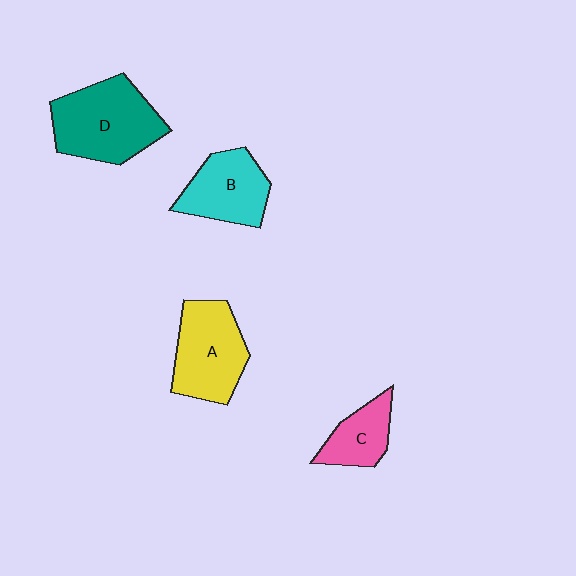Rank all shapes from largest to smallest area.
From largest to smallest: D (teal), A (yellow), B (cyan), C (pink).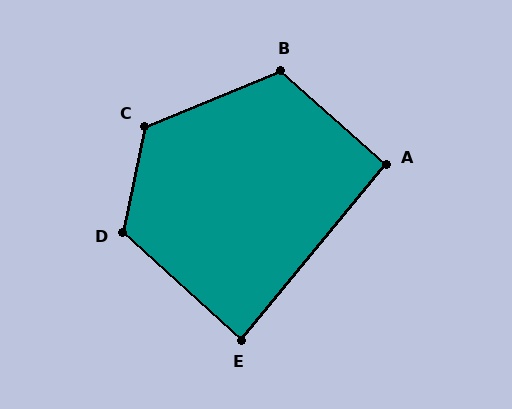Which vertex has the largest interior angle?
C, at approximately 124 degrees.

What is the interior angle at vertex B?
Approximately 116 degrees (obtuse).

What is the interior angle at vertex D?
Approximately 121 degrees (obtuse).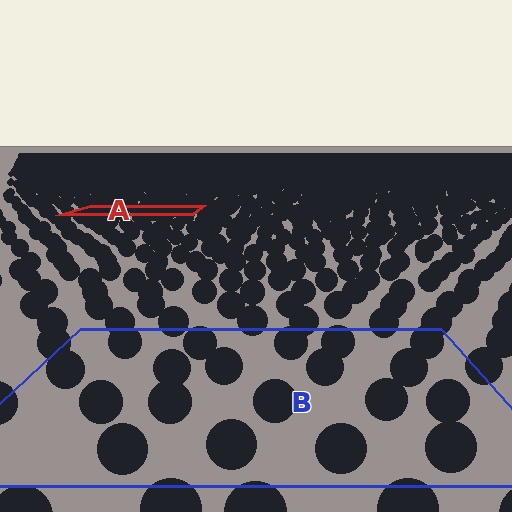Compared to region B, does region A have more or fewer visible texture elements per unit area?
Region A has more texture elements per unit area — they are packed more densely because it is farther away.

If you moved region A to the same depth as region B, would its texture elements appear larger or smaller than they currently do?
They would appear larger. At a closer depth, the same texture elements are projected at a bigger on-screen size.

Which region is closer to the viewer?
Region B is closer. The texture elements there are larger and more spread out.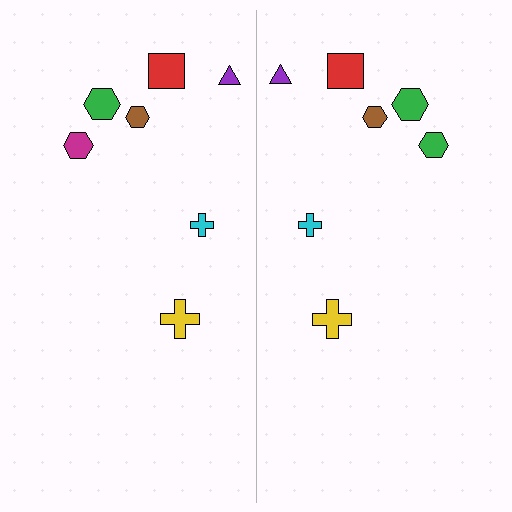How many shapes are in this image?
There are 14 shapes in this image.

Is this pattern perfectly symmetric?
No, the pattern is not perfectly symmetric. The green hexagon on the right side breaks the symmetry — its mirror counterpart is magenta.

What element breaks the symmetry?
The green hexagon on the right side breaks the symmetry — its mirror counterpart is magenta.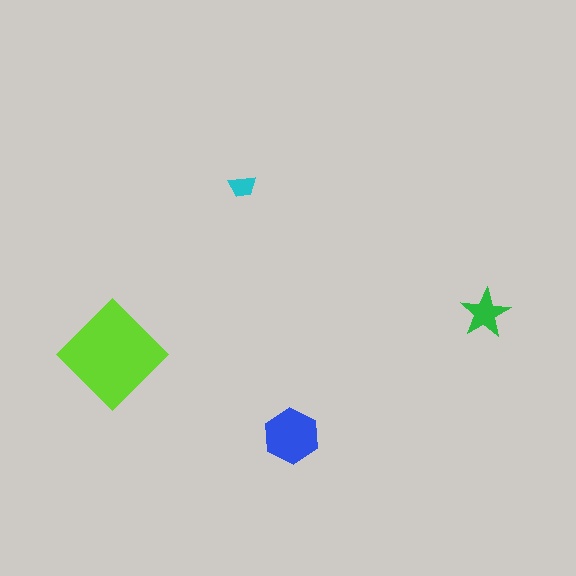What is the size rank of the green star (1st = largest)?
3rd.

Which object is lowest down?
The blue hexagon is bottommost.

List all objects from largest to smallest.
The lime diamond, the blue hexagon, the green star, the cyan trapezoid.